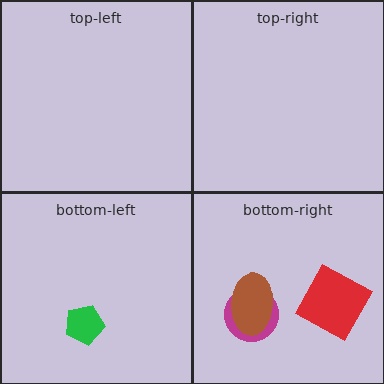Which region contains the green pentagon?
The bottom-left region.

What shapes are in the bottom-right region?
The magenta circle, the brown ellipse, the red square.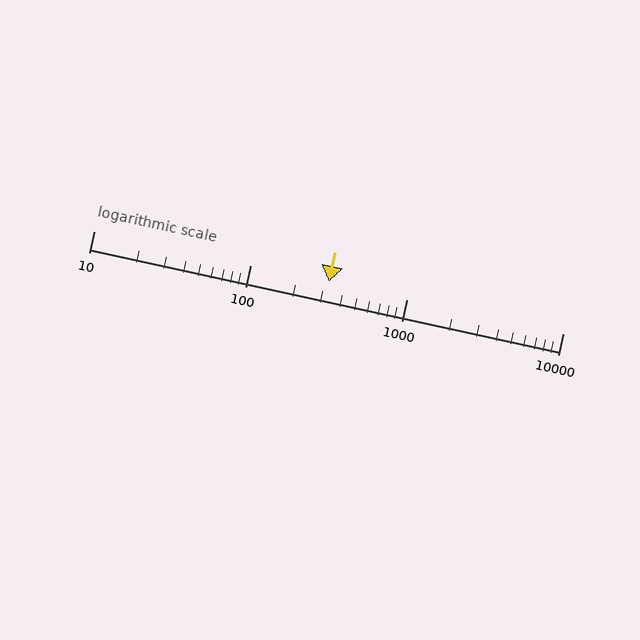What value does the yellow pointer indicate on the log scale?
The pointer indicates approximately 320.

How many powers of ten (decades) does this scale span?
The scale spans 3 decades, from 10 to 10000.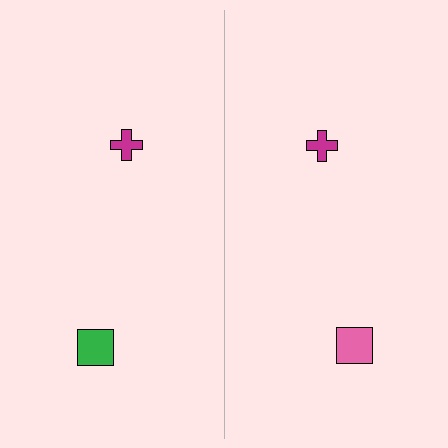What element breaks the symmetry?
The pink square on the right side breaks the symmetry — its mirror counterpart is green.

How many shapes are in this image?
There are 4 shapes in this image.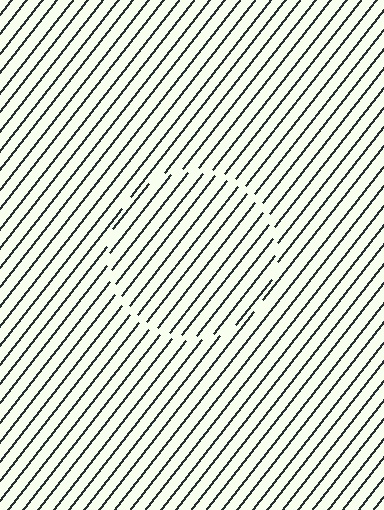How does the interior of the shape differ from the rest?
The interior of the shape contains the same grating, shifted by half a period — the contour is defined by the phase discontinuity where line-ends from the inner and outer gratings abut.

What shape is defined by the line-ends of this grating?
An illusory circle. The interior of the shape contains the same grating, shifted by half a period — the contour is defined by the phase discontinuity where line-ends from the inner and outer gratings abut.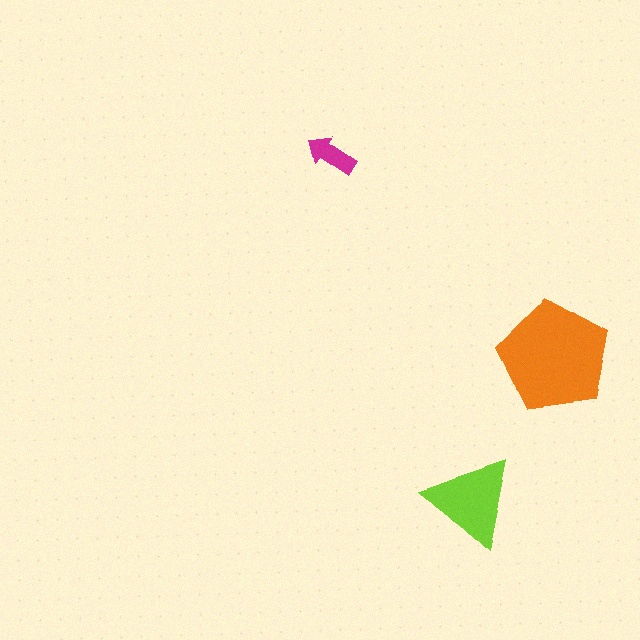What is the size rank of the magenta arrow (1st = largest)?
3rd.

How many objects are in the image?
There are 3 objects in the image.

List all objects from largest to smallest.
The orange pentagon, the lime triangle, the magenta arrow.